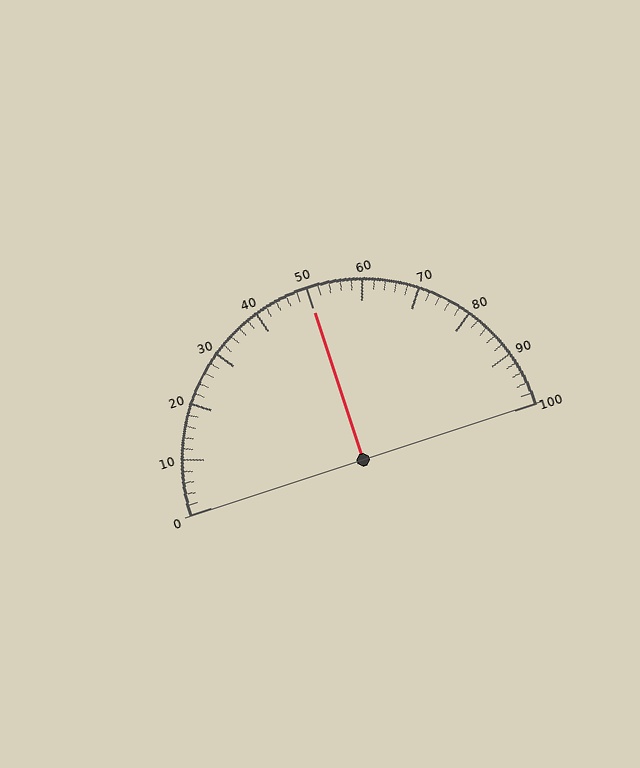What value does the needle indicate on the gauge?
The needle indicates approximately 50.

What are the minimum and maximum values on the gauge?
The gauge ranges from 0 to 100.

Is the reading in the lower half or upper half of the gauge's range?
The reading is in the upper half of the range (0 to 100).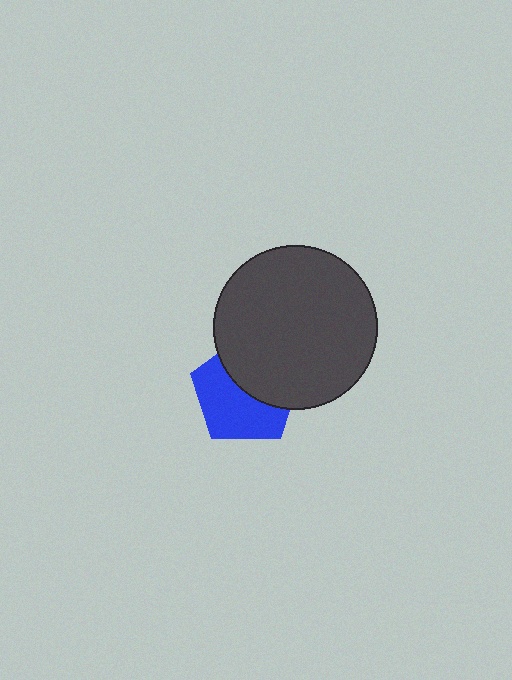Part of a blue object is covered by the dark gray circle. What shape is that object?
It is a pentagon.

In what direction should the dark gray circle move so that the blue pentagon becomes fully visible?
The dark gray circle should move toward the upper-right. That is the shortest direction to clear the overlap and leave the blue pentagon fully visible.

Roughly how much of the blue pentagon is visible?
About half of it is visible (roughly 55%).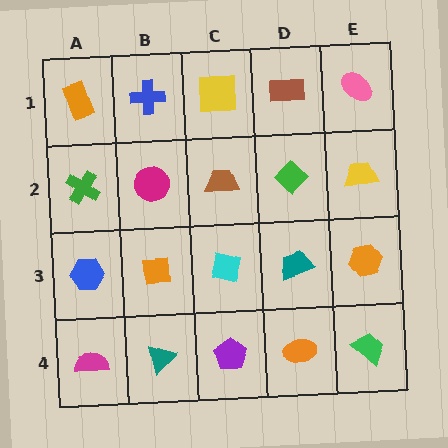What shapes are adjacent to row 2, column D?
A brown rectangle (row 1, column D), a teal trapezoid (row 3, column D), a brown trapezoid (row 2, column C), a yellow trapezoid (row 2, column E).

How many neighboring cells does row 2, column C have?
4.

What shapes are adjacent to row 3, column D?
A green diamond (row 2, column D), an orange ellipse (row 4, column D), a cyan square (row 3, column C), an orange hexagon (row 3, column E).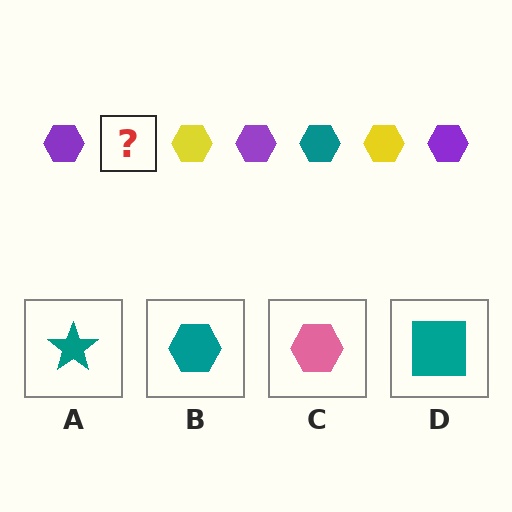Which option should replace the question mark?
Option B.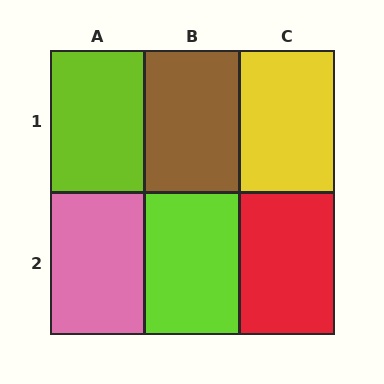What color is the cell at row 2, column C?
Red.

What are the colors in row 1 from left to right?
Lime, brown, yellow.